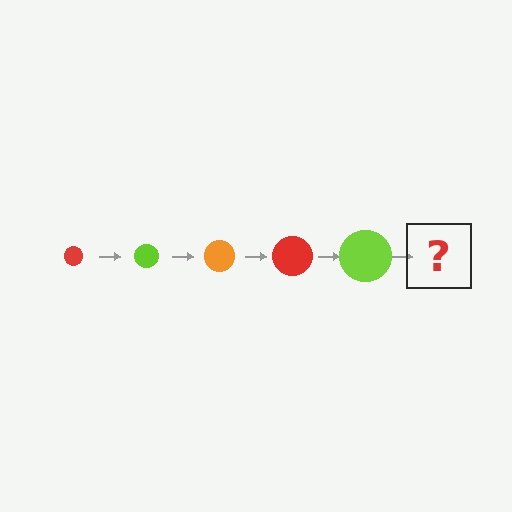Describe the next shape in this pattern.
It should be an orange circle, larger than the previous one.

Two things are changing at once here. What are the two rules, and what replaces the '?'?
The two rules are that the circle grows larger each step and the color cycles through red, lime, and orange. The '?' should be an orange circle, larger than the previous one.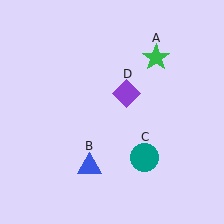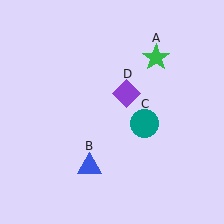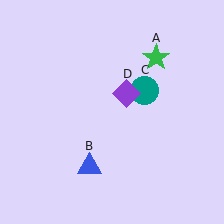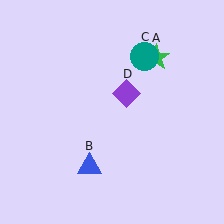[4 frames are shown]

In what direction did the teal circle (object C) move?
The teal circle (object C) moved up.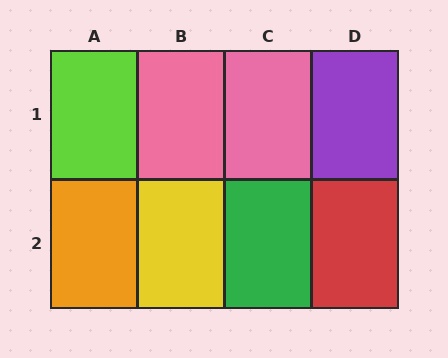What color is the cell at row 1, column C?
Pink.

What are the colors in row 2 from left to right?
Orange, yellow, green, red.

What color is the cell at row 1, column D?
Purple.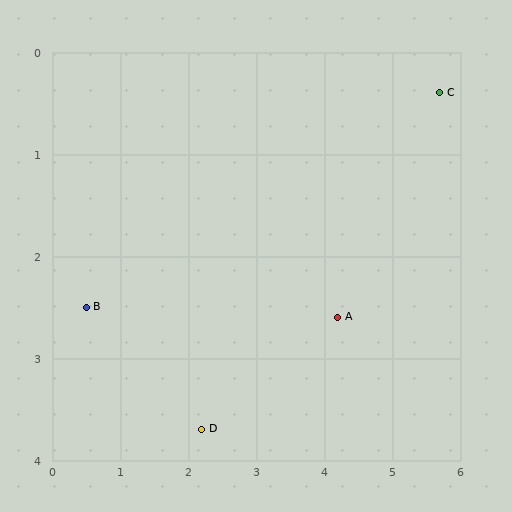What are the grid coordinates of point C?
Point C is at approximately (5.7, 0.4).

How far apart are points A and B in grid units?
Points A and B are about 3.7 grid units apart.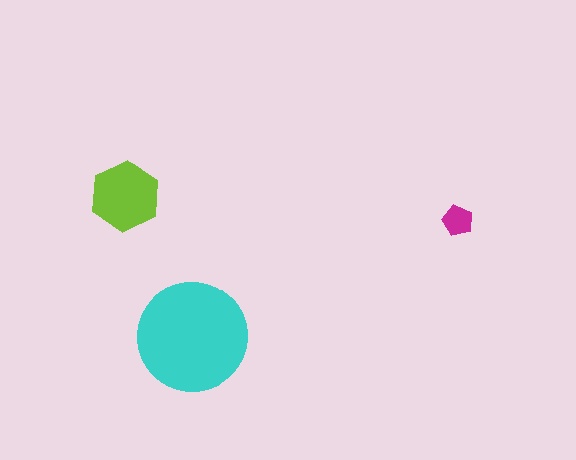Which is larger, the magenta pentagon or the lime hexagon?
The lime hexagon.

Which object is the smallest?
The magenta pentagon.